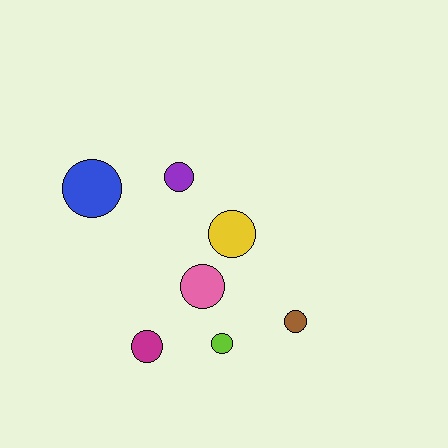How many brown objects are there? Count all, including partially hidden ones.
There is 1 brown object.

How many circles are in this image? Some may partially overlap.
There are 7 circles.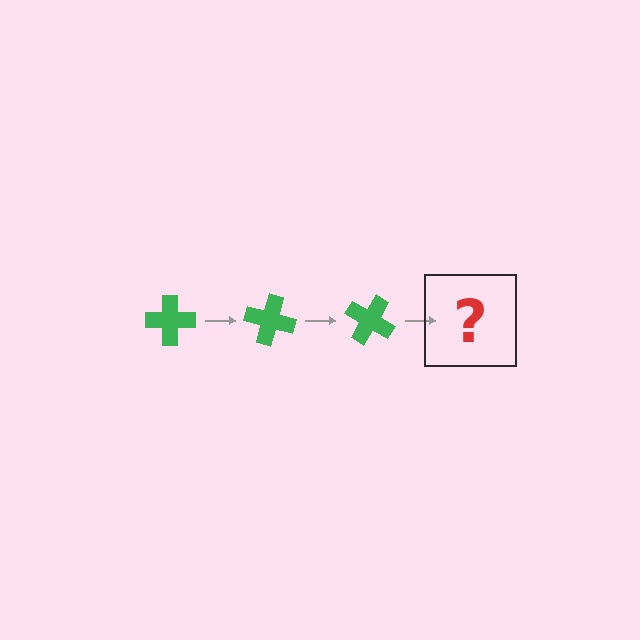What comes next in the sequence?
The next element should be a green cross rotated 45 degrees.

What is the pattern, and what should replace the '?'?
The pattern is that the cross rotates 15 degrees each step. The '?' should be a green cross rotated 45 degrees.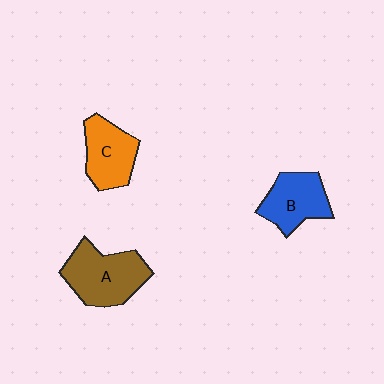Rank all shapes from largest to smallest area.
From largest to smallest: A (brown), B (blue), C (orange).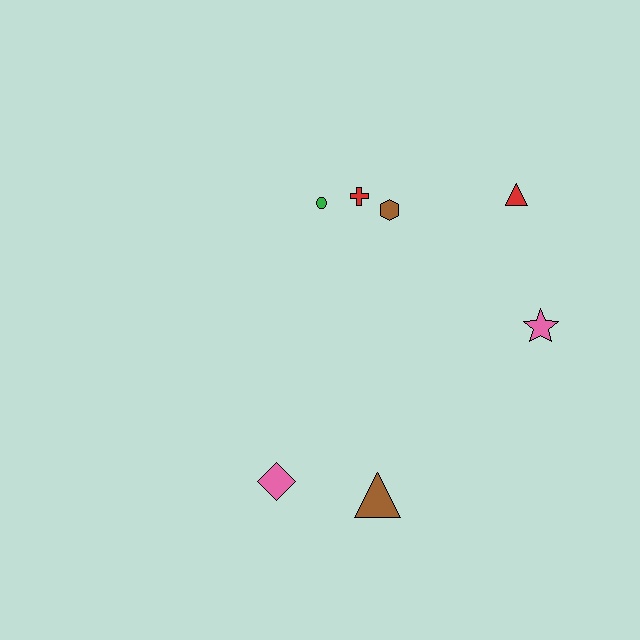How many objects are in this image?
There are 7 objects.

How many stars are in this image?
There is 1 star.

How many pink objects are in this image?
There are 2 pink objects.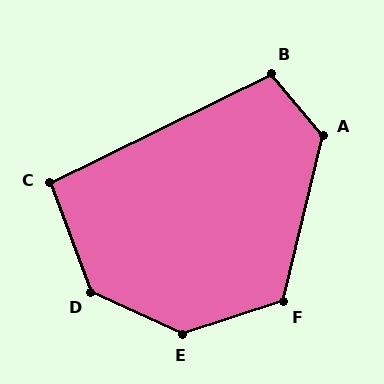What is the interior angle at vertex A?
Approximately 127 degrees (obtuse).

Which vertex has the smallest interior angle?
C, at approximately 96 degrees.